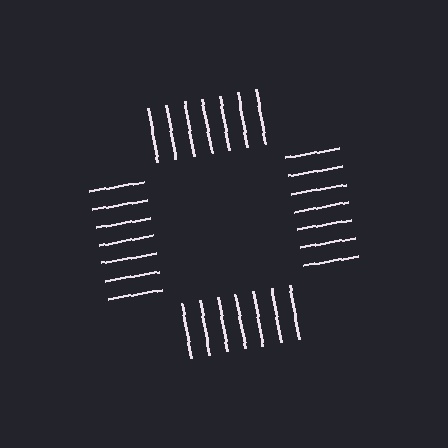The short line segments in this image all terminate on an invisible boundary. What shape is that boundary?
An illusory square — the line segments terminate on its edges but no continuous stroke is drawn.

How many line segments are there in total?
28 — 7 along each of the 4 edges.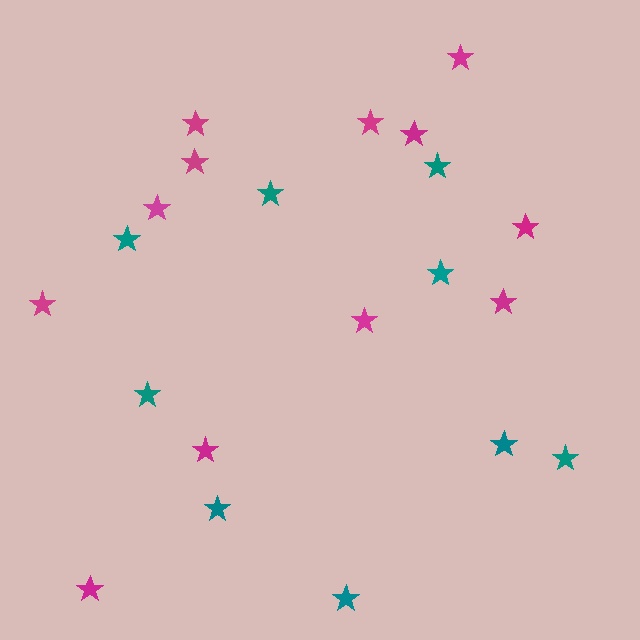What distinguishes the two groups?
There are 2 groups: one group of teal stars (9) and one group of magenta stars (12).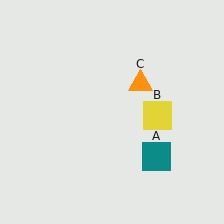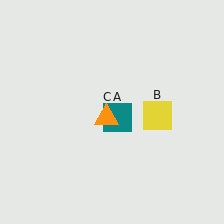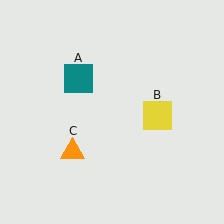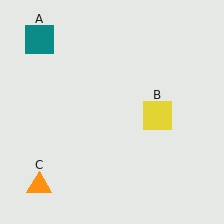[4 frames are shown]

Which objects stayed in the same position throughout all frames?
Yellow square (object B) remained stationary.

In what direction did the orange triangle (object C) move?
The orange triangle (object C) moved down and to the left.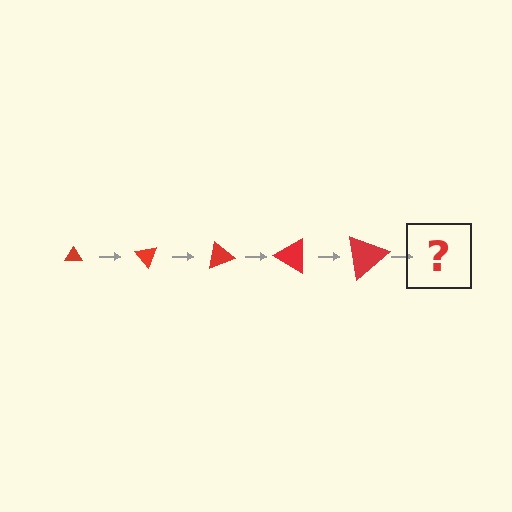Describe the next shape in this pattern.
It should be a triangle, larger than the previous one and rotated 250 degrees from the start.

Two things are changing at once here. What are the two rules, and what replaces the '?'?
The two rules are that the triangle grows larger each step and it rotates 50 degrees each step. The '?' should be a triangle, larger than the previous one and rotated 250 degrees from the start.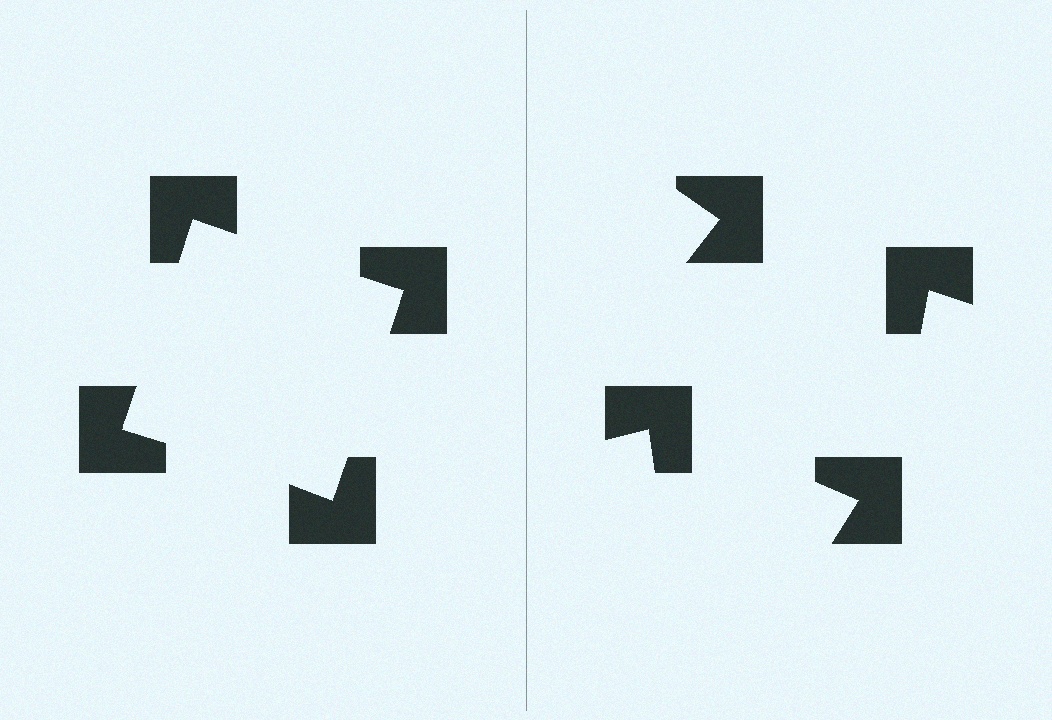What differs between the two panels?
The notched squares are positioned identically on both sides; only the wedge orientations differ. On the left they align to a square; on the right they are misaligned.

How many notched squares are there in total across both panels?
8 — 4 on each side.